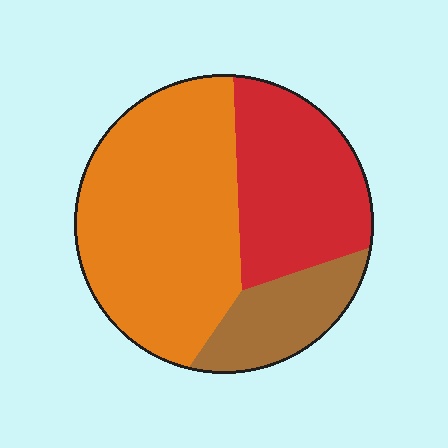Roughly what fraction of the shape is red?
Red covers about 30% of the shape.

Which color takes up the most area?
Orange, at roughly 55%.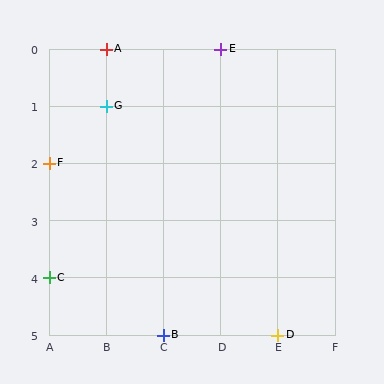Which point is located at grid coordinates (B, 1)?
Point G is at (B, 1).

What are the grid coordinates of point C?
Point C is at grid coordinates (A, 4).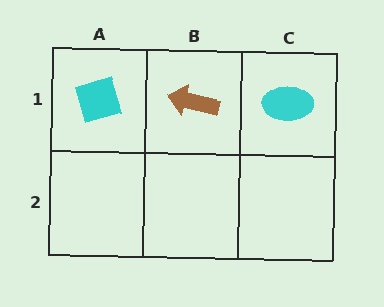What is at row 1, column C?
A cyan ellipse.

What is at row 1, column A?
A cyan diamond.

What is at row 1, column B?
A brown arrow.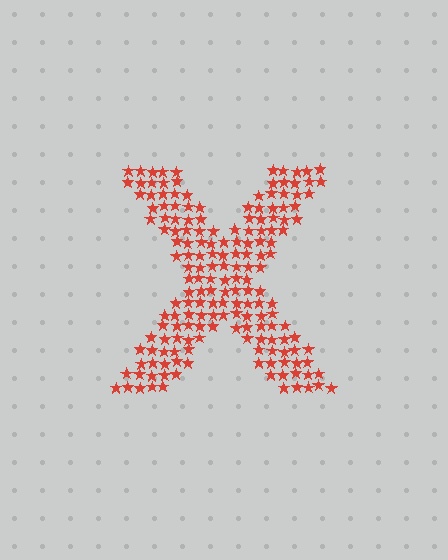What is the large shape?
The large shape is the letter X.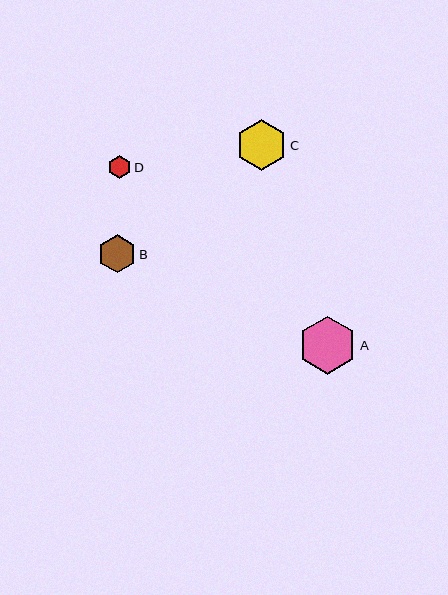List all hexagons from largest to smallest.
From largest to smallest: A, C, B, D.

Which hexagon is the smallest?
Hexagon D is the smallest with a size of approximately 23 pixels.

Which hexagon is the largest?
Hexagon A is the largest with a size of approximately 58 pixels.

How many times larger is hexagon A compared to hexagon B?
Hexagon A is approximately 1.5 times the size of hexagon B.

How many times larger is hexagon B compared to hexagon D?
Hexagon B is approximately 1.7 times the size of hexagon D.